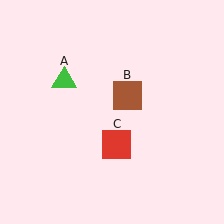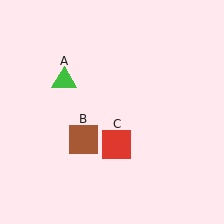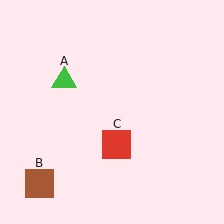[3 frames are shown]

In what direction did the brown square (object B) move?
The brown square (object B) moved down and to the left.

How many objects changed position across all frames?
1 object changed position: brown square (object B).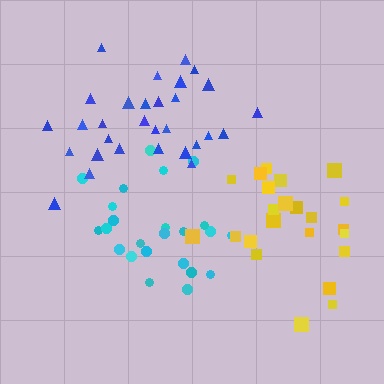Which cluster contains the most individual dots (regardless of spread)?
Blue (30).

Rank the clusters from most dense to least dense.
blue, cyan, yellow.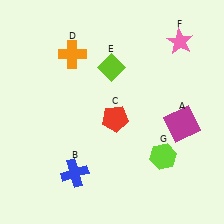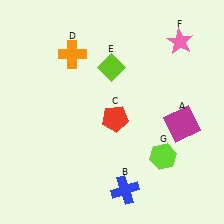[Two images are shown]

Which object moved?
The blue cross (B) moved right.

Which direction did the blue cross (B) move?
The blue cross (B) moved right.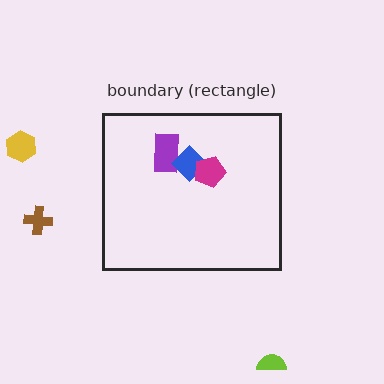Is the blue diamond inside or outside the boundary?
Inside.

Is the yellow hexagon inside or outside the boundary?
Outside.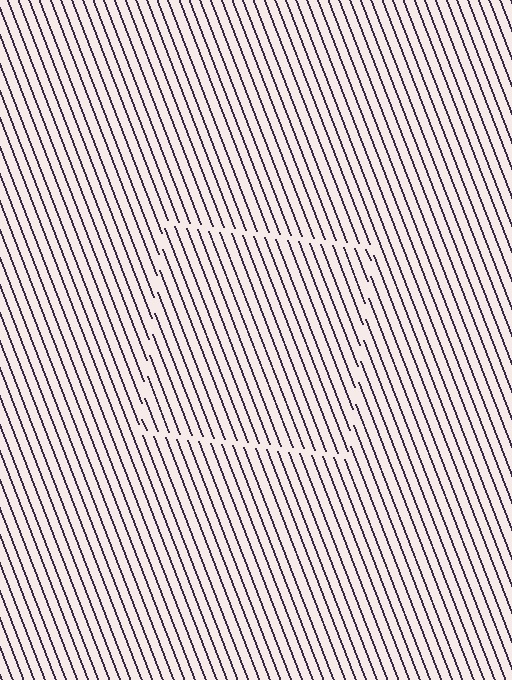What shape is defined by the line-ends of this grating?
An illusory square. The interior of the shape contains the same grating, shifted by half a period — the contour is defined by the phase discontinuity where line-ends from the inner and outer gratings abut.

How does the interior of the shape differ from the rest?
The interior of the shape contains the same grating, shifted by half a period — the contour is defined by the phase discontinuity where line-ends from the inner and outer gratings abut.